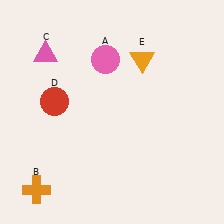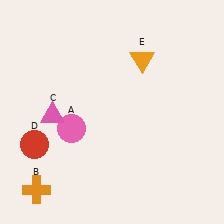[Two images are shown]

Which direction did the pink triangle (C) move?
The pink triangle (C) moved down.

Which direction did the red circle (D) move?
The red circle (D) moved down.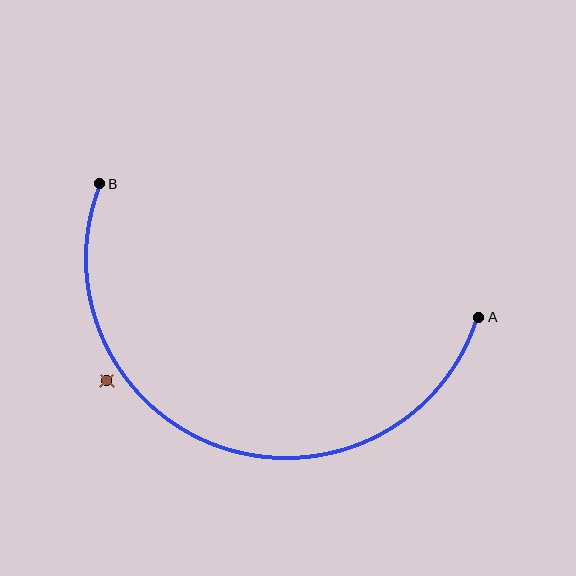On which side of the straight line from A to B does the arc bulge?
The arc bulges below the straight line connecting A and B.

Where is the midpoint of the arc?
The arc midpoint is the point on the curve farthest from the straight line joining A and B. It sits below that line.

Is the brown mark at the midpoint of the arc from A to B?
No — the brown mark does not lie on the arc at all. It sits slightly outside the curve.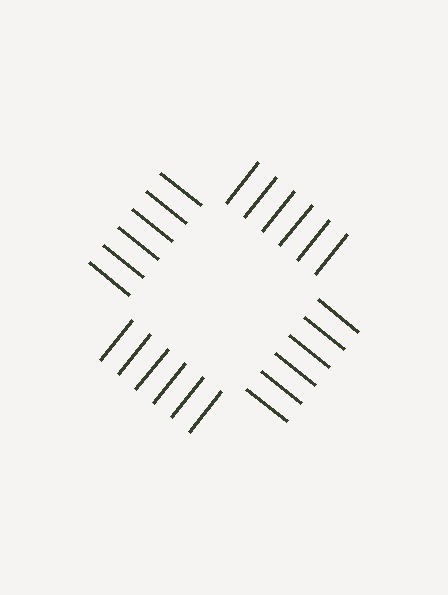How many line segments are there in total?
24 — 6 along each of the 4 edges.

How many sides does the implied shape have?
4 sides — the line-ends trace a square.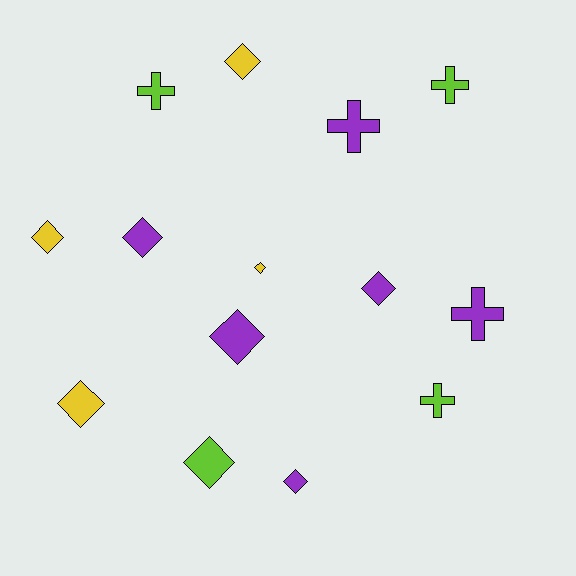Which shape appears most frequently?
Diamond, with 9 objects.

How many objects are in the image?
There are 14 objects.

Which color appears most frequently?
Purple, with 6 objects.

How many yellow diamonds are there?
There are 4 yellow diamonds.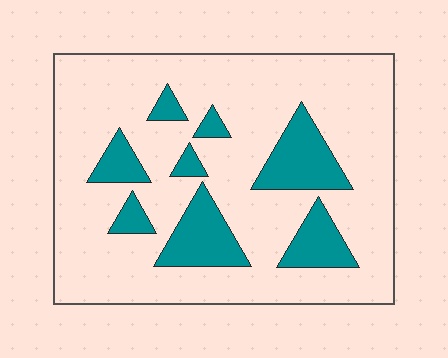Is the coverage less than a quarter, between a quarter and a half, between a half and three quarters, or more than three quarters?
Less than a quarter.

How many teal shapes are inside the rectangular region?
8.